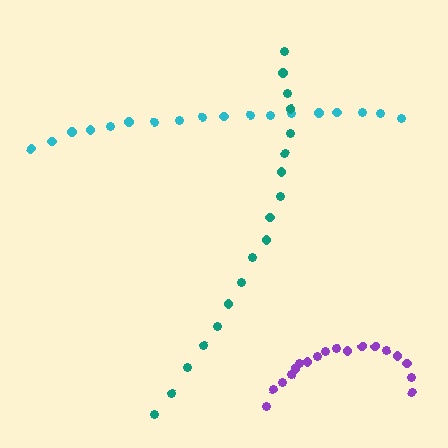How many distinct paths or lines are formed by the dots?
There are 3 distinct paths.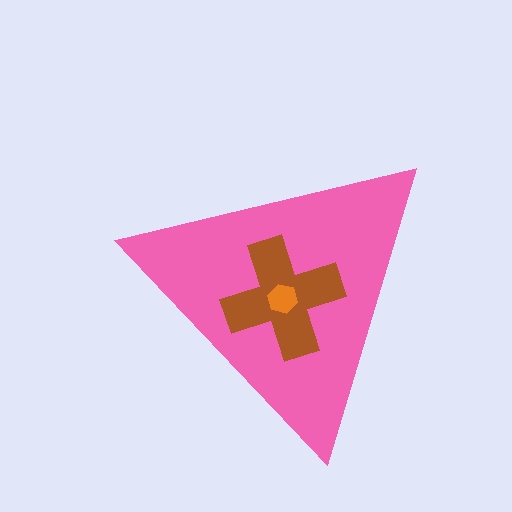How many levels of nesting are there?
3.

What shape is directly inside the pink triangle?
The brown cross.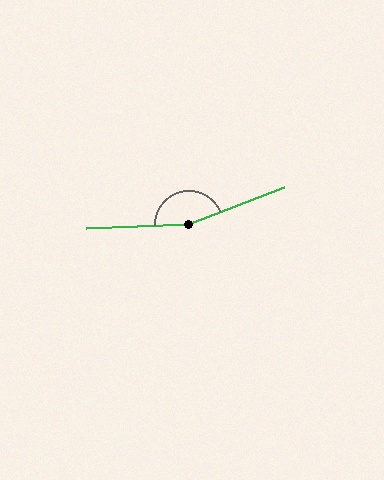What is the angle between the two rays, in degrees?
Approximately 161 degrees.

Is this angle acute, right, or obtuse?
It is obtuse.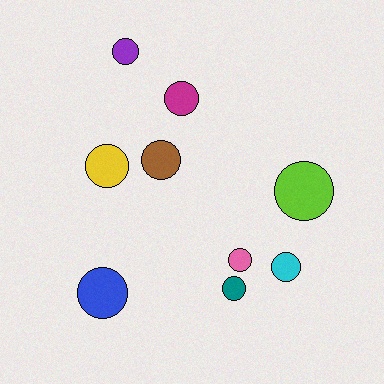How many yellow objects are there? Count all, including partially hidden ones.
There is 1 yellow object.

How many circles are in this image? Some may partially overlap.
There are 9 circles.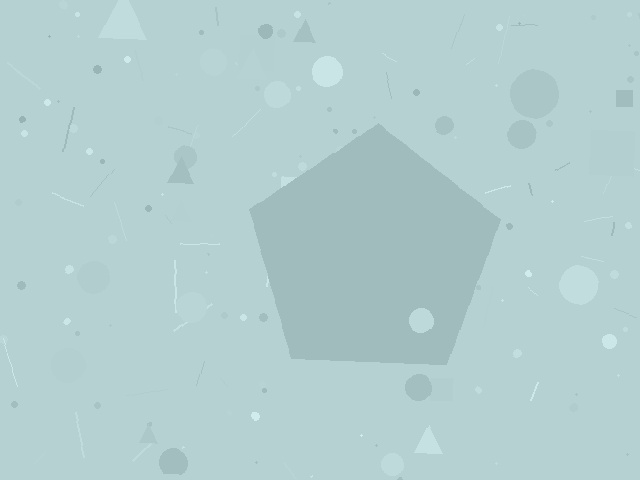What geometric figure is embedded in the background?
A pentagon is embedded in the background.